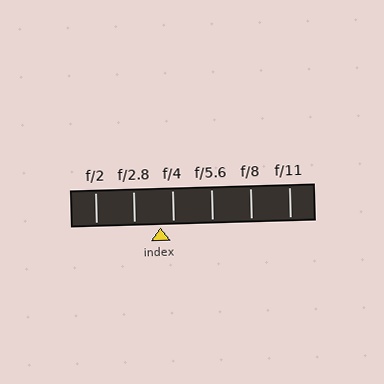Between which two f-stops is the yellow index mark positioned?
The index mark is between f/2.8 and f/4.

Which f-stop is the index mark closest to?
The index mark is closest to f/4.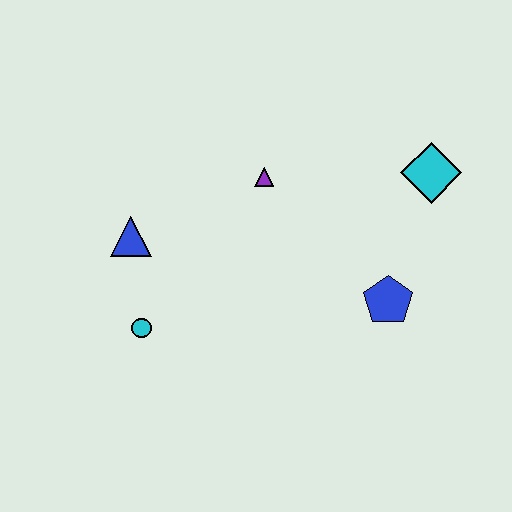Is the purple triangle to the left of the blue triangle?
No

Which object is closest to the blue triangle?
The cyan circle is closest to the blue triangle.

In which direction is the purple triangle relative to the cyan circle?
The purple triangle is above the cyan circle.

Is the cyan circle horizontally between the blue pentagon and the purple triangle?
No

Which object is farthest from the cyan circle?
The cyan diamond is farthest from the cyan circle.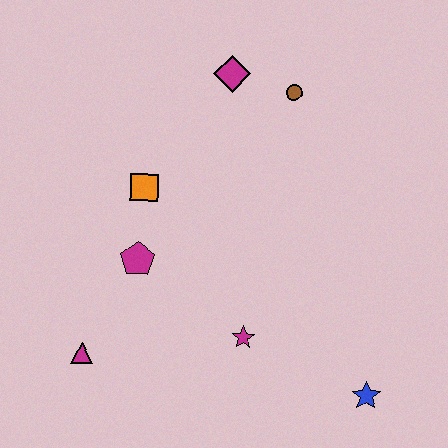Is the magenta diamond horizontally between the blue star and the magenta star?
No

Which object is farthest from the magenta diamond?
The blue star is farthest from the magenta diamond.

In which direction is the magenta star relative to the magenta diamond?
The magenta star is below the magenta diamond.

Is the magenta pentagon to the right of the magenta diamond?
No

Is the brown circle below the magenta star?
No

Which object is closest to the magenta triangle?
The magenta pentagon is closest to the magenta triangle.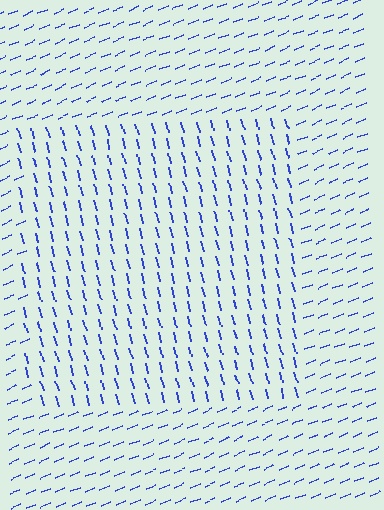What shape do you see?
I see a rectangle.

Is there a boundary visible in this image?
Yes, there is a texture boundary formed by a change in line orientation.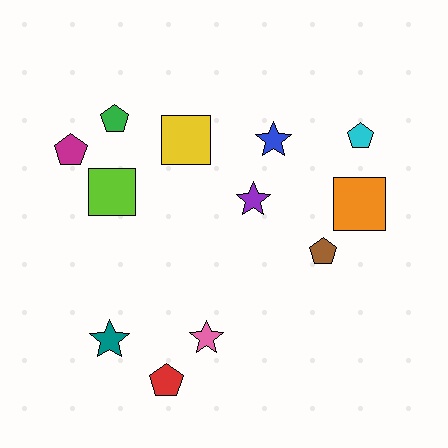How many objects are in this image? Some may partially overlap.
There are 12 objects.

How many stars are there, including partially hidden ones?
There are 4 stars.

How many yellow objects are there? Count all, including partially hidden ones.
There is 1 yellow object.